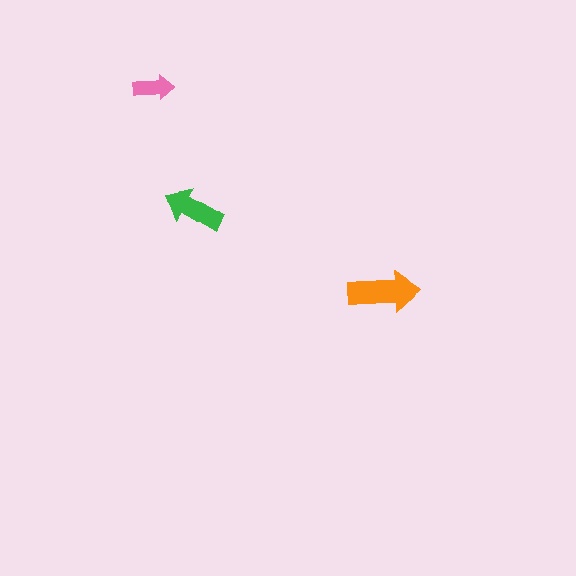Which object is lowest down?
The orange arrow is bottommost.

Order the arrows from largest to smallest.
the orange one, the green one, the pink one.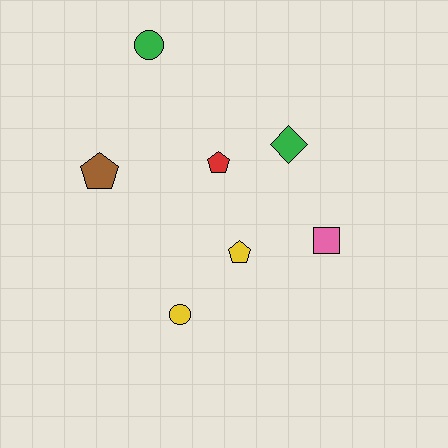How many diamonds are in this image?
There is 1 diamond.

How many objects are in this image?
There are 7 objects.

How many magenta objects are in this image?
There are no magenta objects.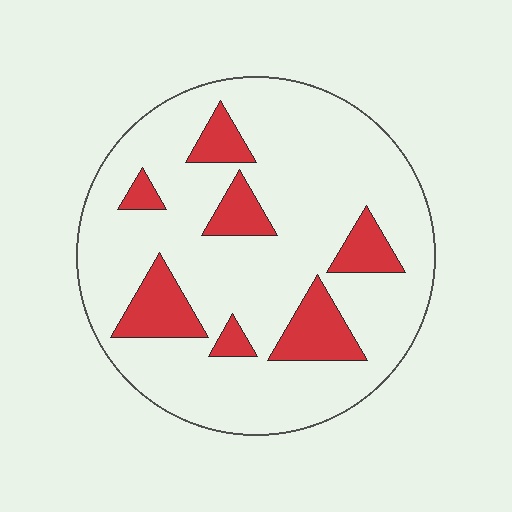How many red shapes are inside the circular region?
7.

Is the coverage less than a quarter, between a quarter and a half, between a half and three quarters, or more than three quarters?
Less than a quarter.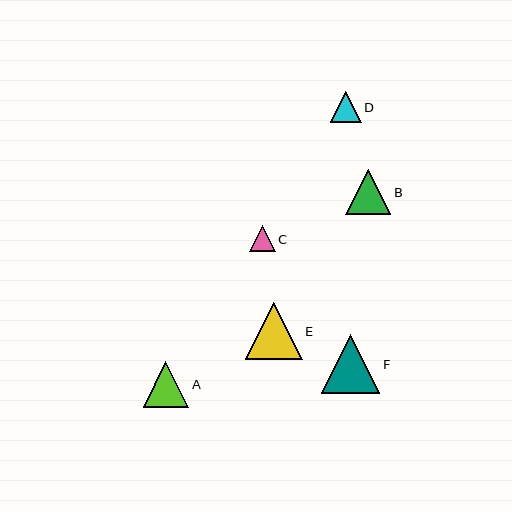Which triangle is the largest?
Triangle F is the largest with a size of approximately 58 pixels.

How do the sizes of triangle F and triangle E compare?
Triangle F and triangle E are approximately the same size.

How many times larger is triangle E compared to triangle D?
Triangle E is approximately 1.9 times the size of triangle D.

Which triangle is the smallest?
Triangle C is the smallest with a size of approximately 26 pixels.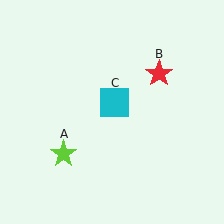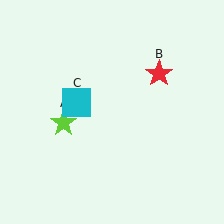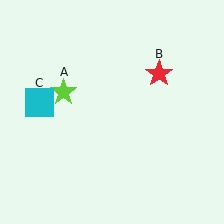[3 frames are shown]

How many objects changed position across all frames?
2 objects changed position: lime star (object A), cyan square (object C).